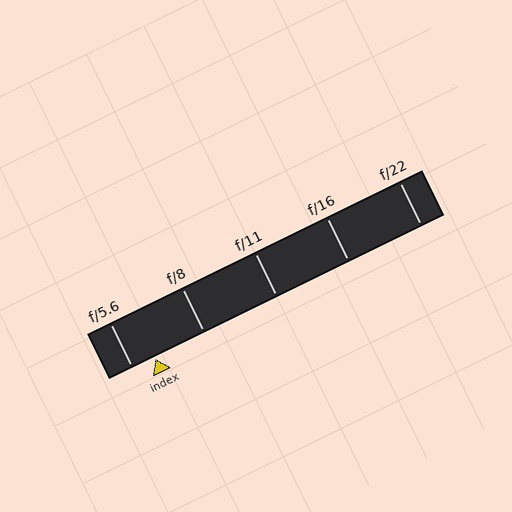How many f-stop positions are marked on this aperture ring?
There are 5 f-stop positions marked.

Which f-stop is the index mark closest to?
The index mark is closest to f/5.6.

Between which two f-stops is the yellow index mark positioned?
The index mark is between f/5.6 and f/8.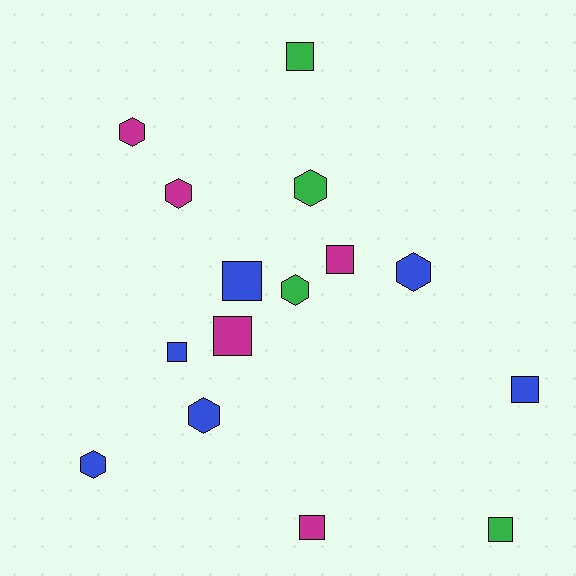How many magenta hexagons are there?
There are 2 magenta hexagons.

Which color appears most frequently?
Blue, with 6 objects.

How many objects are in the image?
There are 15 objects.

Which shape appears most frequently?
Square, with 8 objects.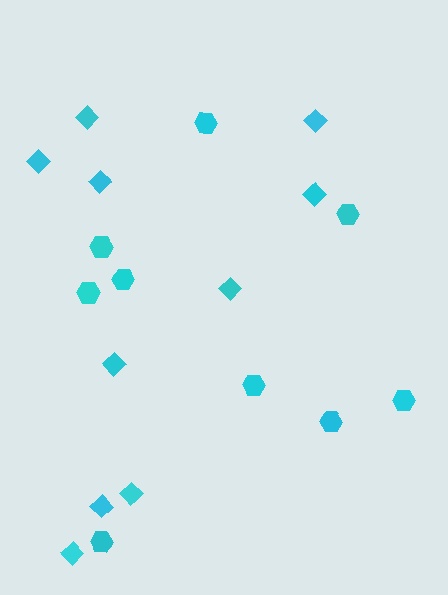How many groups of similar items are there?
There are 2 groups: one group of diamonds (10) and one group of hexagons (9).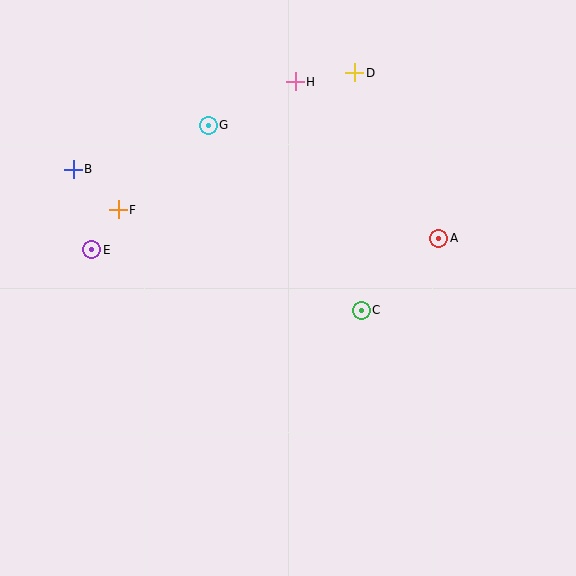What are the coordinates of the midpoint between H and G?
The midpoint between H and G is at (252, 103).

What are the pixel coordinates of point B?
Point B is at (73, 169).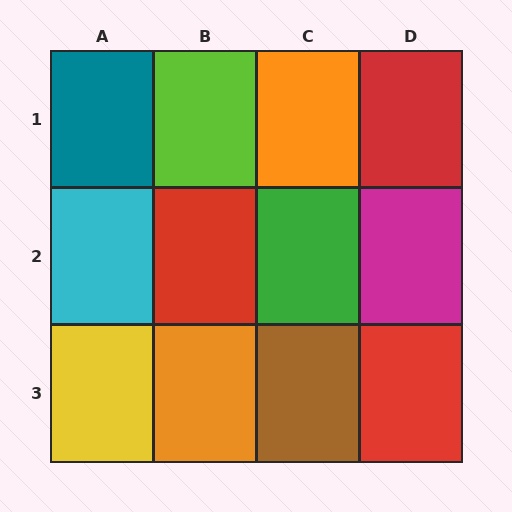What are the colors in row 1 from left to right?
Teal, lime, orange, red.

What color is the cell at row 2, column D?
Magenta.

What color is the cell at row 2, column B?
Red.